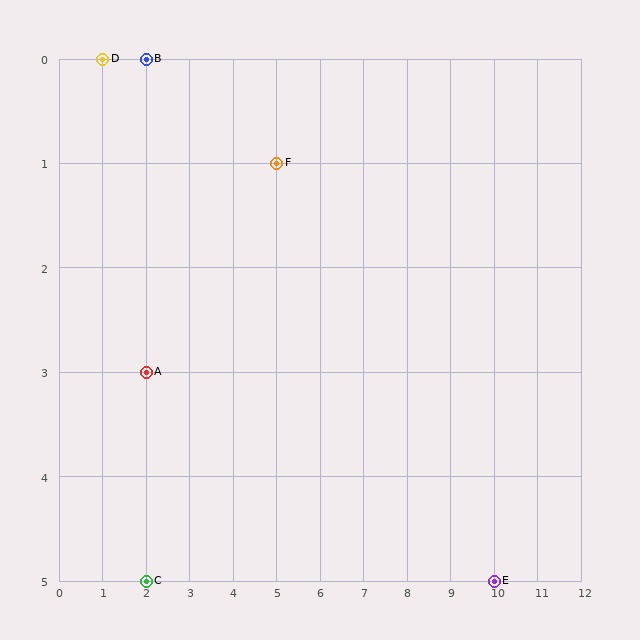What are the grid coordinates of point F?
Point F is at grid coordinates (5, 1).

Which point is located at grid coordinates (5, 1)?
Point F is at (5, 1).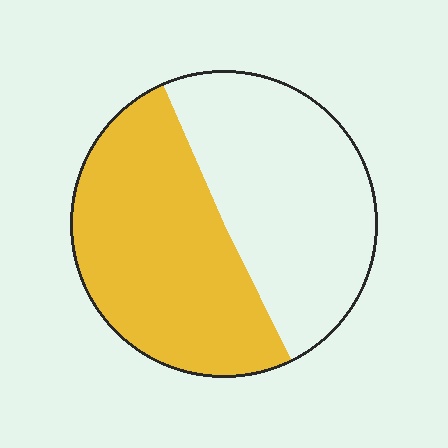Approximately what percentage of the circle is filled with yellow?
Approximately 50%.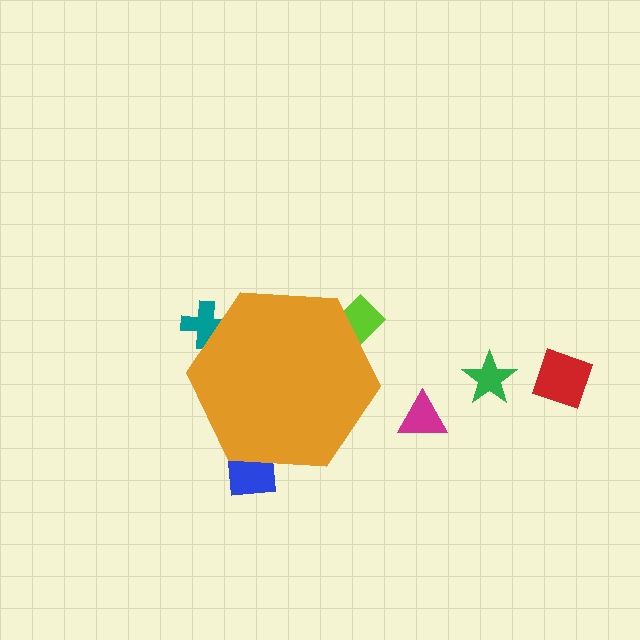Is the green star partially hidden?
No, the green star is fully visible.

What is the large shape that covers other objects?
An orange hexagon.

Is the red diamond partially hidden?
No, the red diamond is fully visible.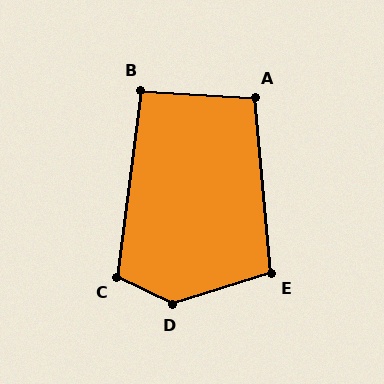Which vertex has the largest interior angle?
D, at approximately 137 degrees.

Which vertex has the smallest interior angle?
B, at approximately 94 degrees.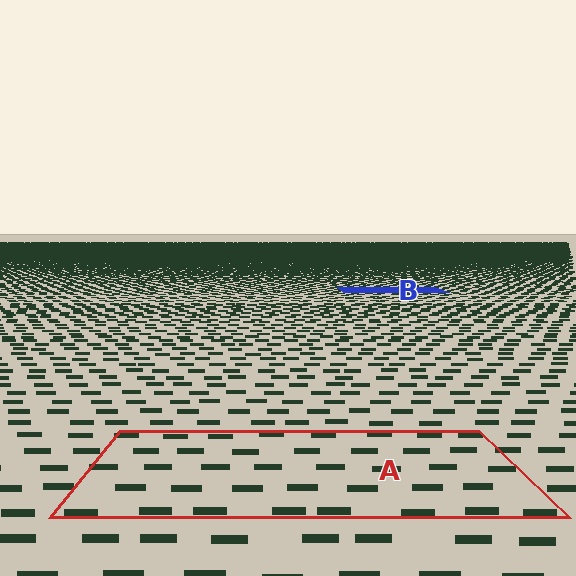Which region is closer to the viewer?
Region A is closer. The texture elements there are larger and more spread out.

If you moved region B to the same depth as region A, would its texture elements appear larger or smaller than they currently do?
They would appear larger. At a closer depth, the same texture elements are projected at a bigger on-screen size.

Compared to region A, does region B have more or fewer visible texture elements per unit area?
Region B has more texture elements per unit area — they are packed more densely because it is farther away.